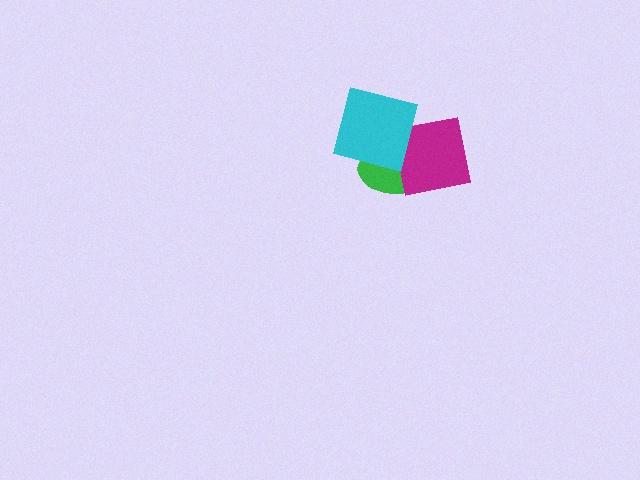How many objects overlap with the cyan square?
2 objects overlap with the cyan square.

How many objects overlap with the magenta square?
2 objects overlap with the magenta square.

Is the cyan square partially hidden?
No, no other shape covers it.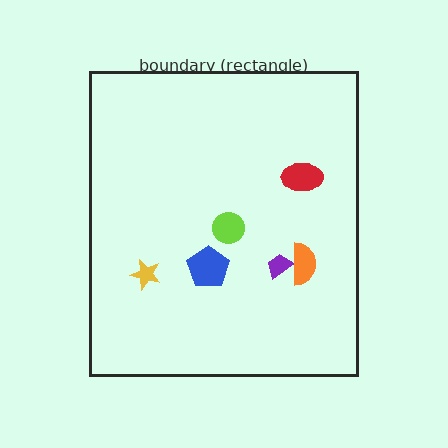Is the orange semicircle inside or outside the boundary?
Inside.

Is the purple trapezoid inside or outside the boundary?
Inside.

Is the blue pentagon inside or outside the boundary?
Inside.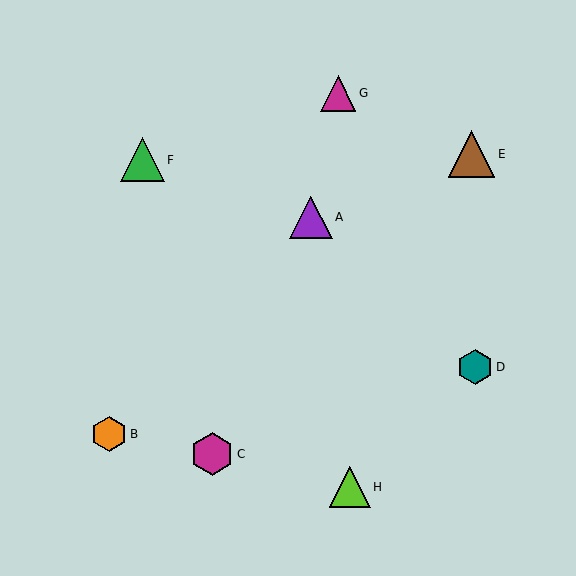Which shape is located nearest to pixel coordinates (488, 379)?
The teal hexagon (labeled D) at (475, 367) is nearest to that location.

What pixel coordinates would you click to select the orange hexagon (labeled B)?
Click at (109, 434) to select the orange hexagon B.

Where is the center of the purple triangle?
The center of the purple triangle is at (311, 217).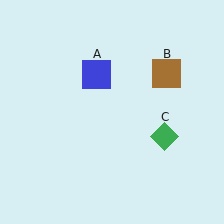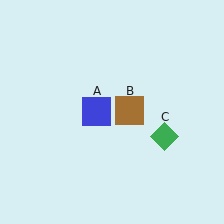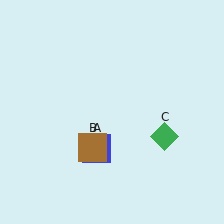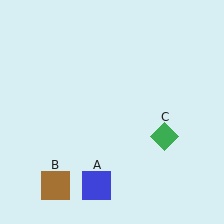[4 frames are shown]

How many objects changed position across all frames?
2 objects changed position: blue square (object A), brown square (object B).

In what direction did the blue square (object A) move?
The blue square (object A) moved down.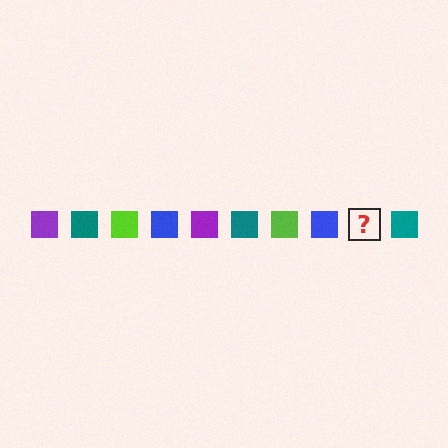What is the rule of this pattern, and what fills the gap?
The rule is that the pattern cycles through purple, teal, lime, blue squares. The gap should be filled with a purple square.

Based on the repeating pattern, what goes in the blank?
The blank should be a purple square.